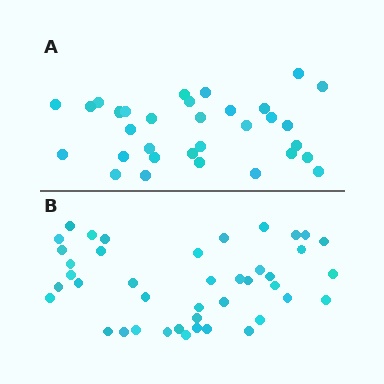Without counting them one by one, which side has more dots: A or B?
Region B (the bottom region) has more dots.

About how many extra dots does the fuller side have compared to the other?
Region B has roughly 10 or so more dots than region A.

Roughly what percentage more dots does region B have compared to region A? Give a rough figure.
About 30% more.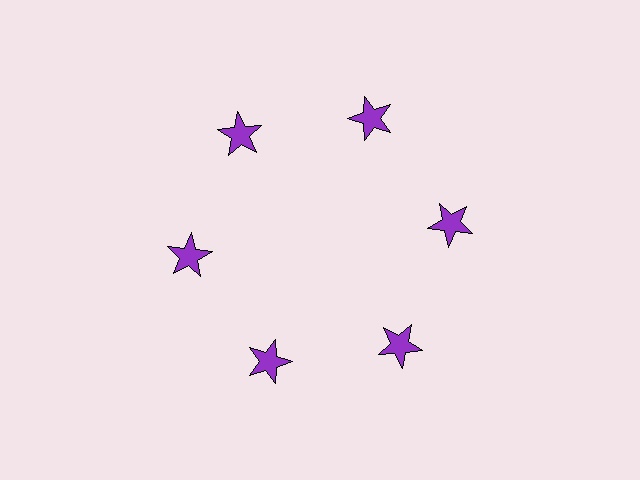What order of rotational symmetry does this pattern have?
This pattern has 6-fold rotational symmetry.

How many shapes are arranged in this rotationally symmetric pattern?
There are 6 shapes, arranged in 6 groups of 1.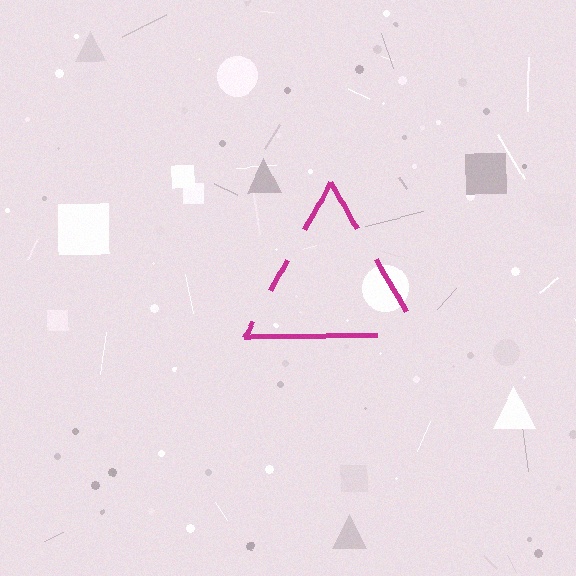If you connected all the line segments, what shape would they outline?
They would outline a triangle.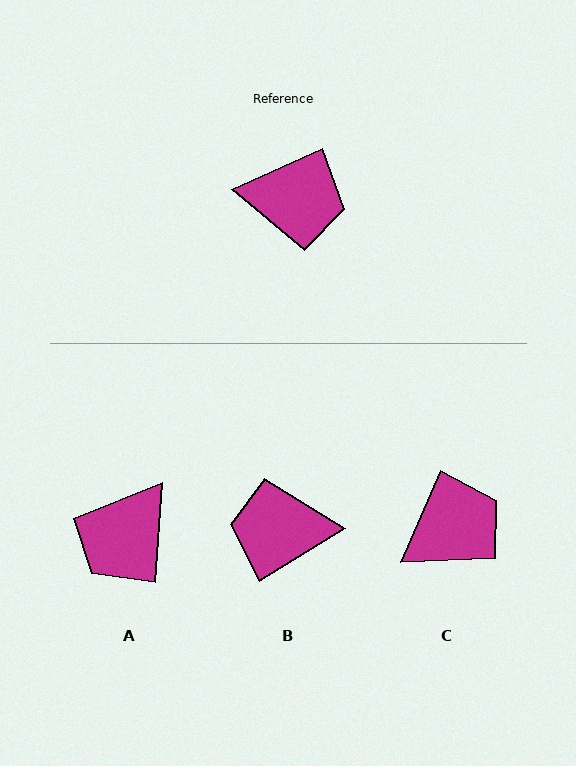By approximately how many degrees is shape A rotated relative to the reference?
Approximately 118 degrees clockwise.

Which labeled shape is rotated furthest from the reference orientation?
B, about 172 degrees away.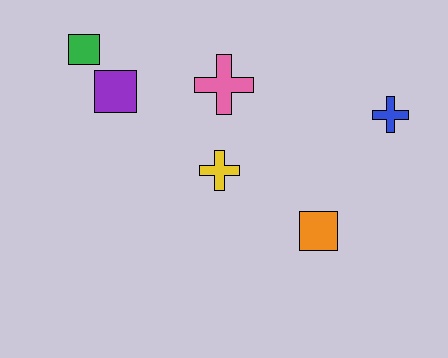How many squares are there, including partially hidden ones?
There are 3 squares.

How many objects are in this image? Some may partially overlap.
There are 6 objects.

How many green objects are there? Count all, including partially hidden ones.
There is 1 green object.